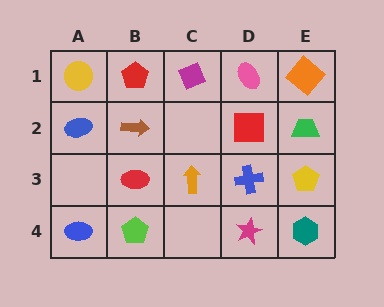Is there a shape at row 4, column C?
No, that cell is empty.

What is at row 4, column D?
A magenta star.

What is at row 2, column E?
A green trapezoid.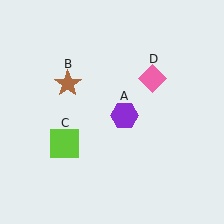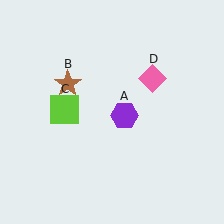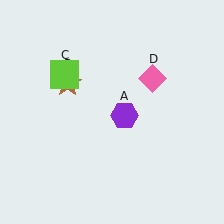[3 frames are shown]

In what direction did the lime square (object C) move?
The lime square (object C) moved up.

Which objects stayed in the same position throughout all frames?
Purple hexagon (object A) and brown star (object B) and pink diamond (object D) remained stationary.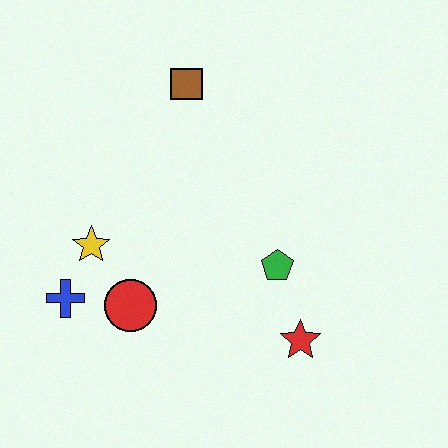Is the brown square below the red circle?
No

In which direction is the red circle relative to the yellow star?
The red circle is below the yellow star.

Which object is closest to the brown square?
The yellow star is closest to the brown square.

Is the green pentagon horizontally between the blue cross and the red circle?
No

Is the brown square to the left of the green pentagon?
Yes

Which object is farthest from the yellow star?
The red star is farthest from the yellow star.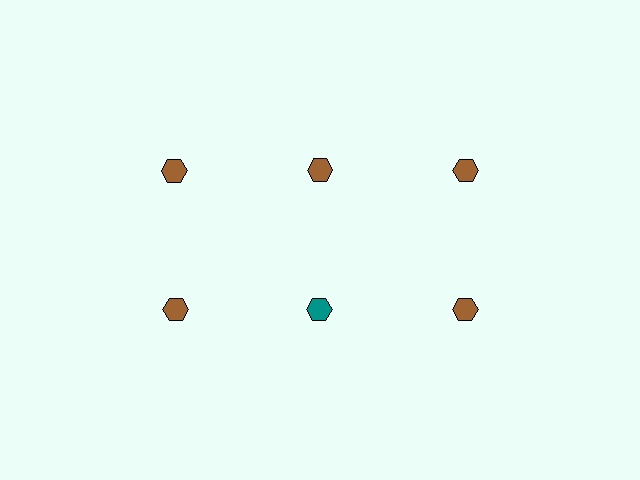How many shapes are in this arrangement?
There are 6 shapes arranged in a grid pattern.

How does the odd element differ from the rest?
It has a different color: teal instead of brown.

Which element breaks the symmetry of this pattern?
The teal hexagon in the second row, second from left column breaks the symmetry. All other shapes are brown hexagons.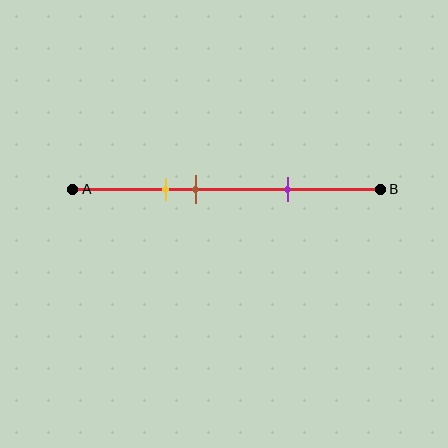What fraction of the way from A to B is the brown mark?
The brown mark is approximately 40% (0.4) of the way from A to B.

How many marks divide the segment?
There are 3 marks dividing the segment.